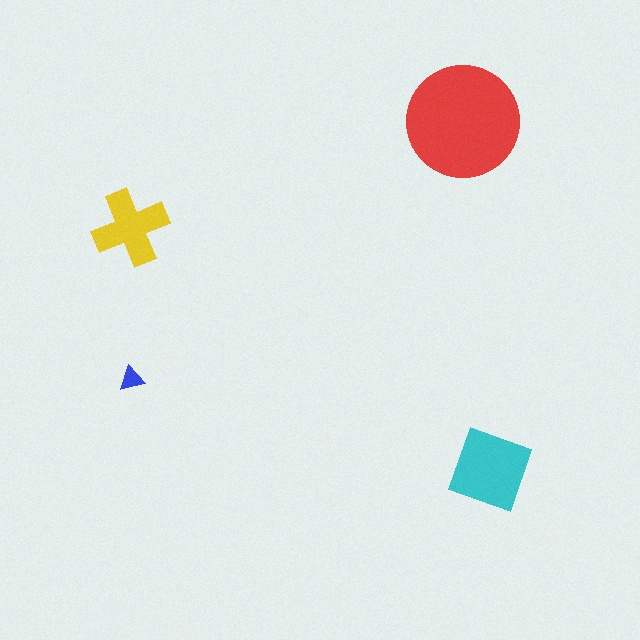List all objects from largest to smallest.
The red circle, the cyan square, the yellow cross, the blue triangle.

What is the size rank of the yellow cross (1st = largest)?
3rd.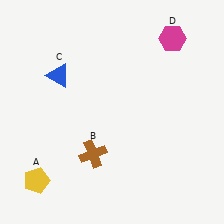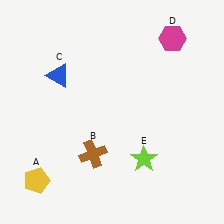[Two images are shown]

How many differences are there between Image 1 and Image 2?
There is 1 difference between the two images.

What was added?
A lime star (E) was added in Image 2.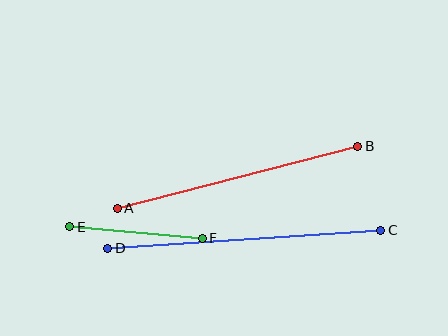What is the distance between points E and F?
The distance is approximately 133 pixels.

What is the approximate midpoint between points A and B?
The midpoint is at approximately (237, 177) pixels.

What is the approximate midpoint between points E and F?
The midpoint is at approximately (136, 233) pixels.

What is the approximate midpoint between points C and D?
The midpoint is at approximately (244, 239) pixels.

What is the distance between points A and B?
The distance is approximately 249 pixels.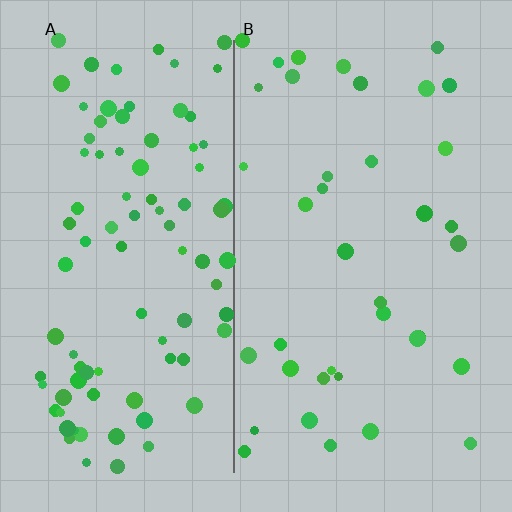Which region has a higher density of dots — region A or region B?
A (the left).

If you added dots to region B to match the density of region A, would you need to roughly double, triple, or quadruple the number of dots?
Approximately double.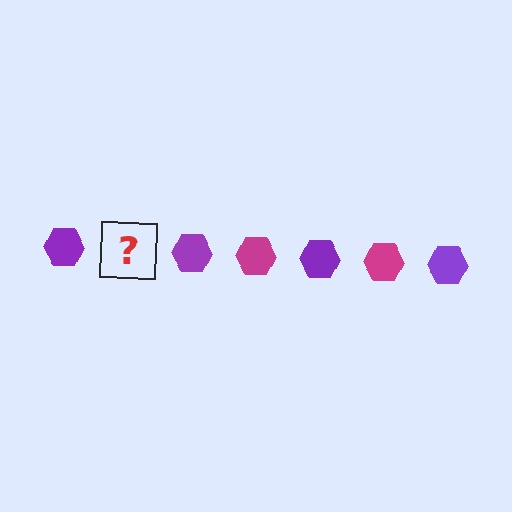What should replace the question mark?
The question mark should be replaced with a magenta hexagon.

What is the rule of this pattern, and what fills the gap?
The rule is that the pattern cycles through purple, magenta hexagons. The gap should be filled with a magenta hexagon.